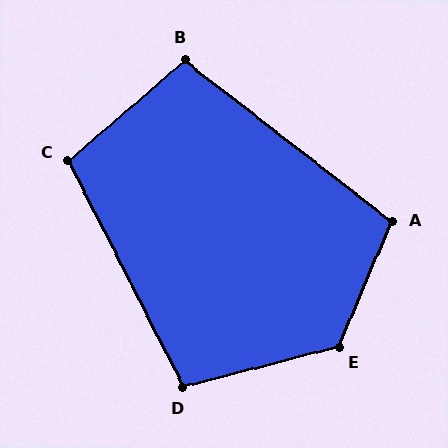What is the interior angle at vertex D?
Approximately 103 degrees (obtuse).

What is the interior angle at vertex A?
Approximately 105 degrees (obtuse).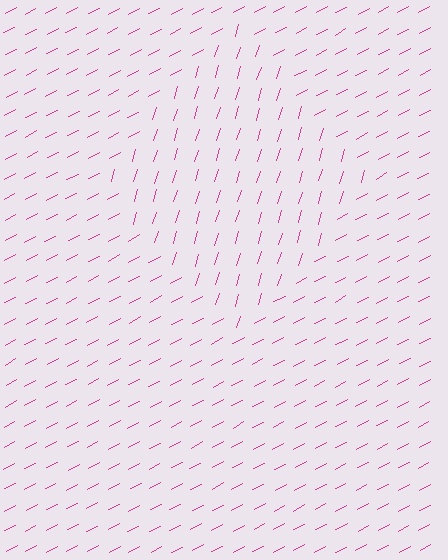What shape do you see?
I see a diamond.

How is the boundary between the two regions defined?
The boundary is defined purely by a change in line orientation (approximately 45 degrees difference). All lines are the same color and thickness.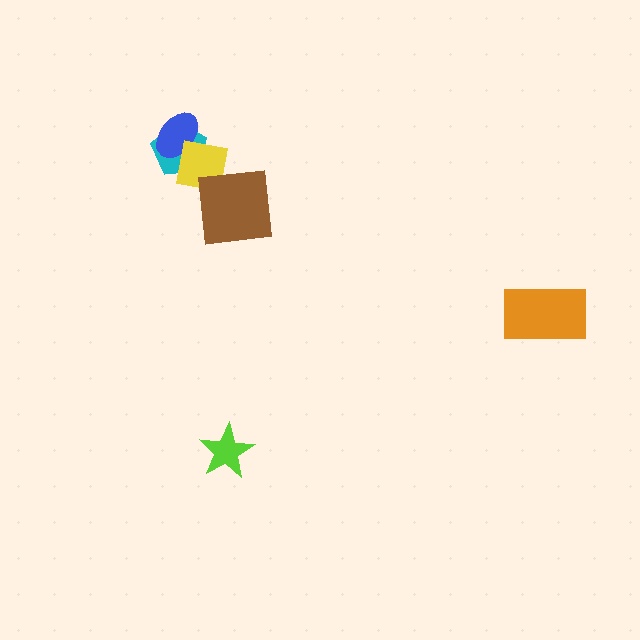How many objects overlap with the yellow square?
3 objects overlap with the yellow square.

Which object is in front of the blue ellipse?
The yellow square is in front of the blue ellipse.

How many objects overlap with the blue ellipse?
2 objects overlap with the blue ellipse.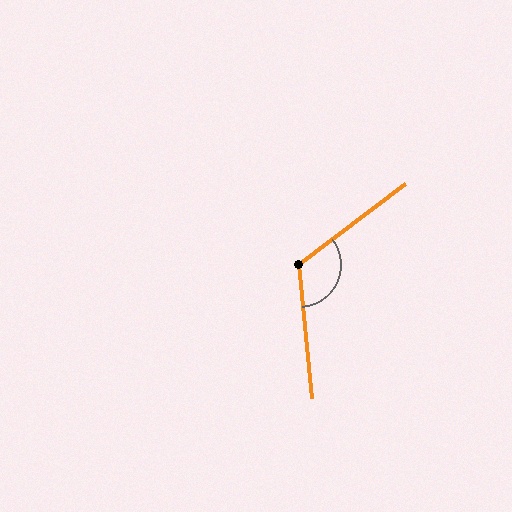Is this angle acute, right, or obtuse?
It is obtuse.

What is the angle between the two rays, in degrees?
Approximately 122 degrees.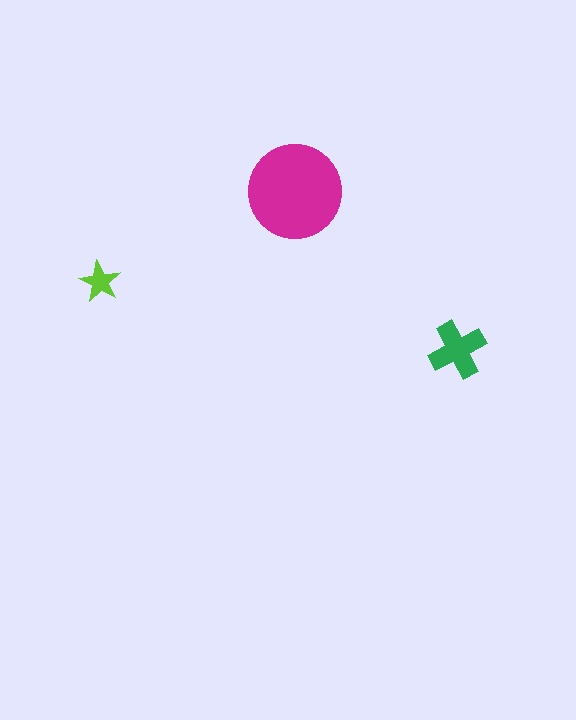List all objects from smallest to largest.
The lime star, the green cross, the magenta circle.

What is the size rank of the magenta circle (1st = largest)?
1st.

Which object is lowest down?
The green cross is bottommost.